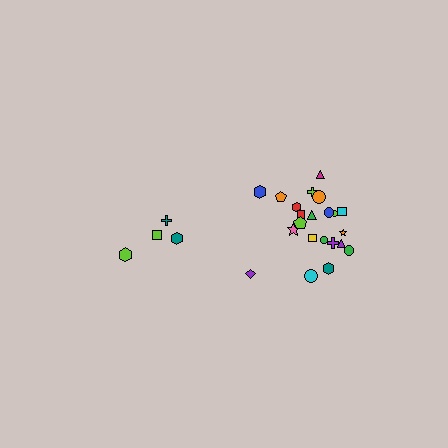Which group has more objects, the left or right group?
The right group.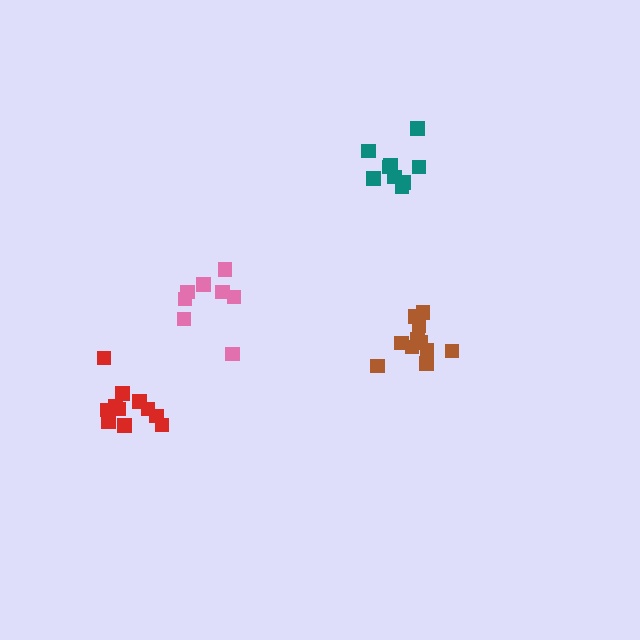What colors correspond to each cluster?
The clusters are colored: pink, red, teal, brown.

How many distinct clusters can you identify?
There are 4 distinct clusters.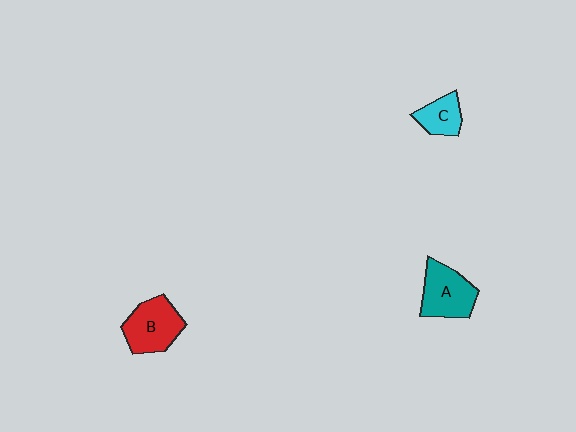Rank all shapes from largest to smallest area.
From largest to smallest: B (red), A (teal), C (cyan).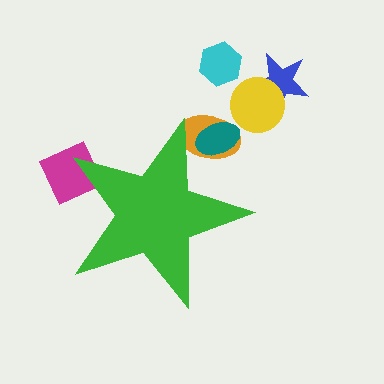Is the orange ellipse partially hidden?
Yes, the orange ellipse is partially hidden behind the green star.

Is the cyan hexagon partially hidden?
No, the cyan hexagon is fully visible.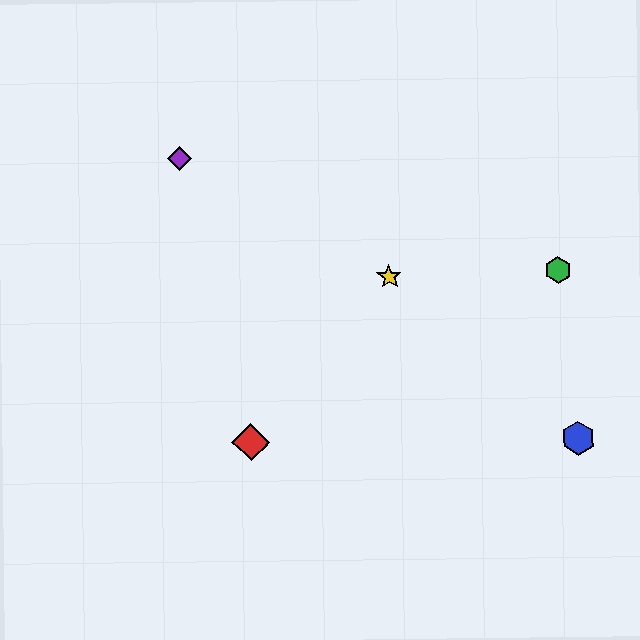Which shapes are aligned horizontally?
The red diamond, the blue hexagon are aligned horizontally.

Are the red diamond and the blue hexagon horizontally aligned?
Yes, both are at y≈442.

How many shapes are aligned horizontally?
2 shapes (the red diamond, the blue hexagon) are aligned horizontally.